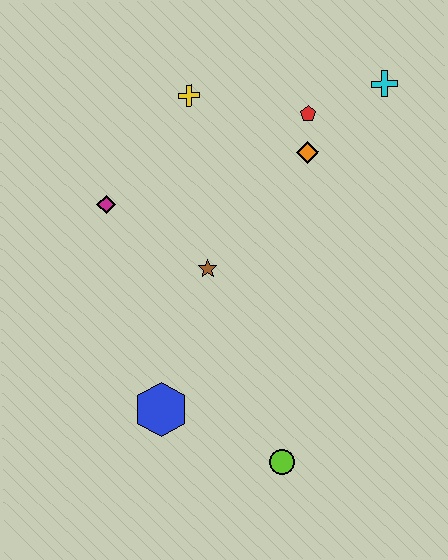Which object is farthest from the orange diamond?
The lime circle is farthest from the orange diamond.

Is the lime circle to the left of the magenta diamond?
No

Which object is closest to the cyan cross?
The red pentagon is closest to the cyan cross.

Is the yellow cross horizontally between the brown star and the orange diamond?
No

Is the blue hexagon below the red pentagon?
Yes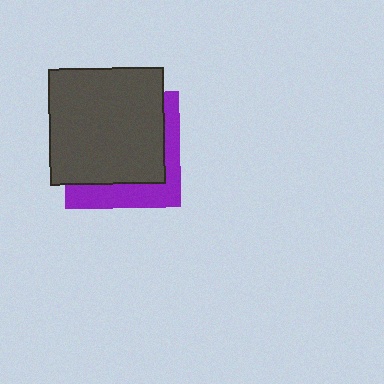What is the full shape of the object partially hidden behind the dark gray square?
The partially hidden object is a purple square.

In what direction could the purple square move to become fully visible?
The purple square could move toward the lower-right. That would shift it out from behind the dark gray square entirely.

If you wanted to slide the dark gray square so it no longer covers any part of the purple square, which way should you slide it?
Slide it toward the upper-left — that is the most direct way to separate the two shapes.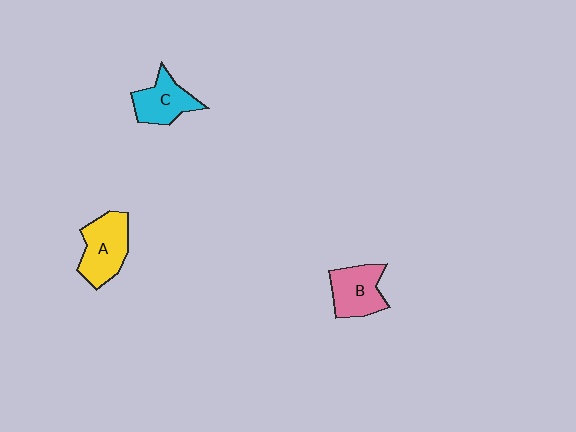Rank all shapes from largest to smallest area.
From largest to smallest: A (yellow), B (pink), C (cyan).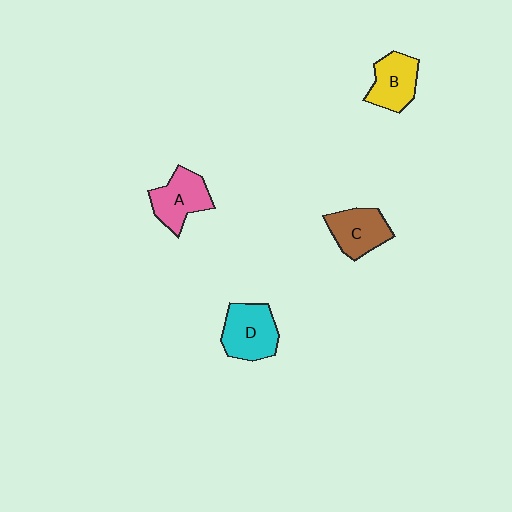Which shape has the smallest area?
Shape B (yellow).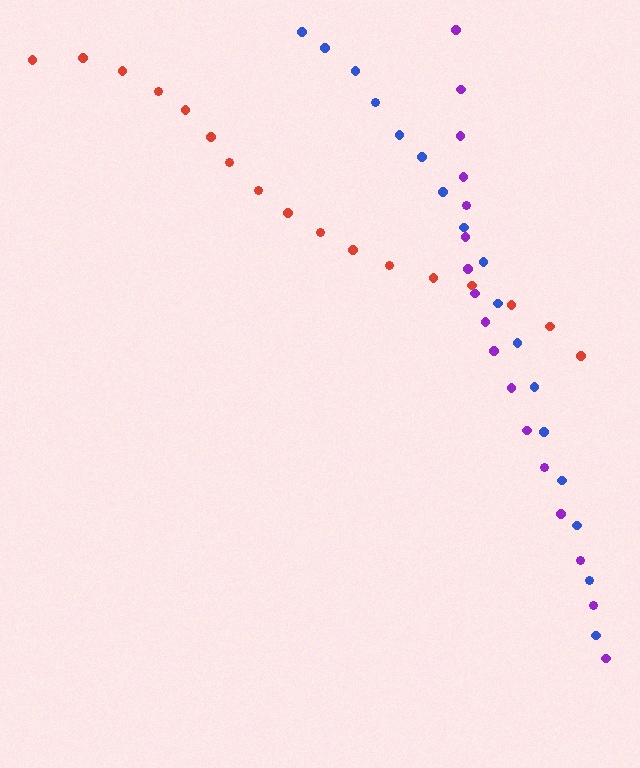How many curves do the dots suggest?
There are 3 distinct paths.